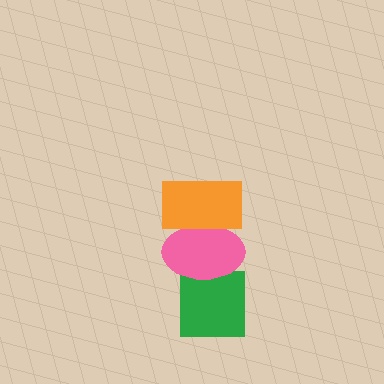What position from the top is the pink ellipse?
The pink ellipse is 2nd from the top.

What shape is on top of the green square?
The pink ellipse is on top of the green square.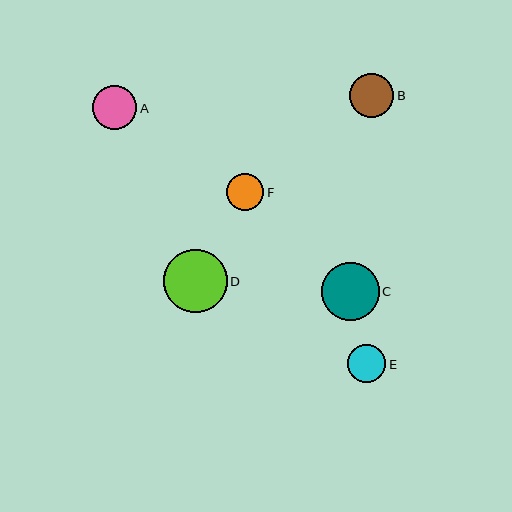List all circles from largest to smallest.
From largest to smallest: D, C, A, B, E, F.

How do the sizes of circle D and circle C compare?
Circle D and circle C are approximately the same size.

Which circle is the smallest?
Circle F is the smallest with a size of approximately 37 pixels.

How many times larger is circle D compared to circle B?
Circle D is approximately 1.4 times the size of circle B.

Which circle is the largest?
Circle D is the largest with a size of approximately 63 pixels.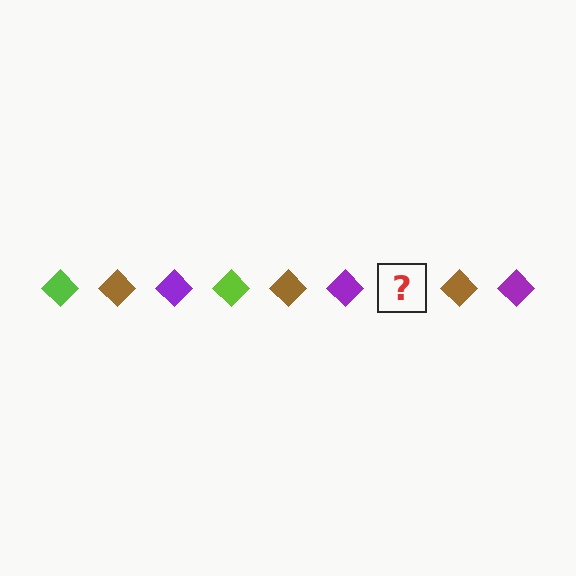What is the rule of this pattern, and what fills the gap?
The rule is that the pattern cycles through lime, brown, purple diamonds. The gap should be filled with a lime diamond.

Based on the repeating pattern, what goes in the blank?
The blank should be a lime diamond.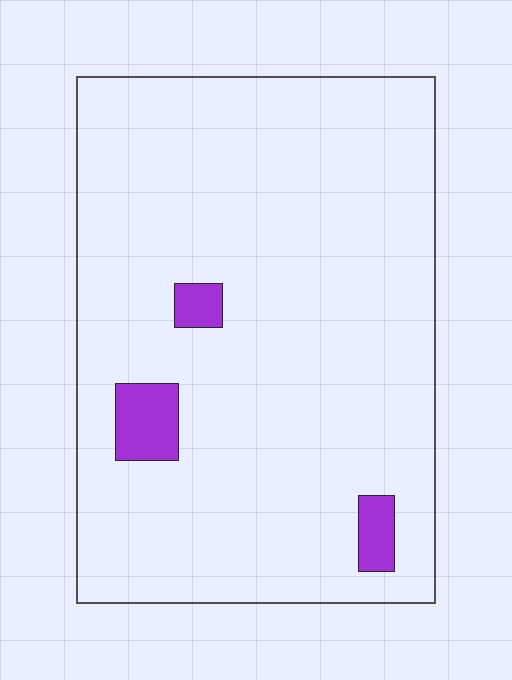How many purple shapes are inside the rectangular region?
3.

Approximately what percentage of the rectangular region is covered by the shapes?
Approximately 5%.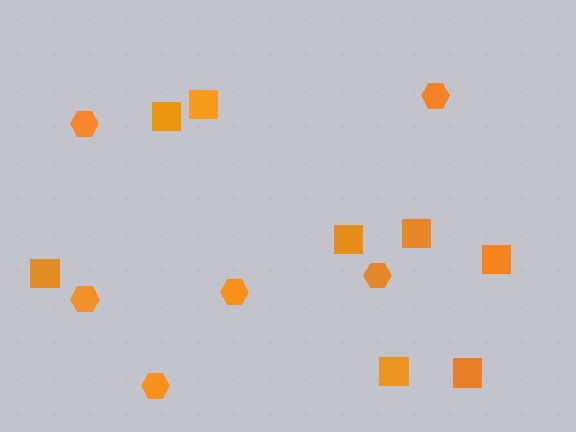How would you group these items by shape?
There are 2 groups: one group of hexagons (6) and one group of squares (8).